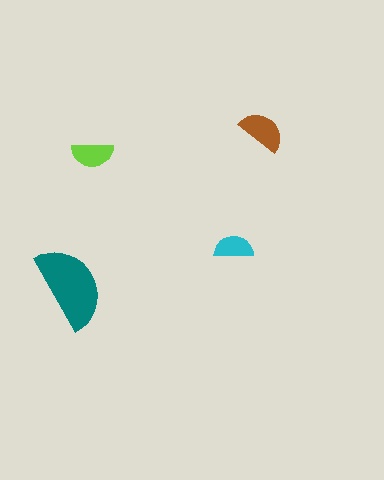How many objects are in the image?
There are 4 objects in the image.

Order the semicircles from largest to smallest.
the teal one, the brown one, the lime one, the cyan one.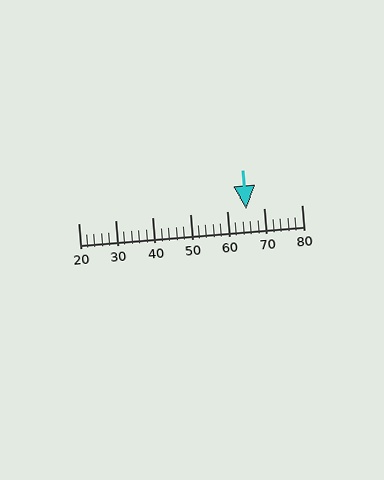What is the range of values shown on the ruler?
The ruler shows values from 20 to 80.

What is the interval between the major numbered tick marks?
The major tick marks are spaced 10 units apart.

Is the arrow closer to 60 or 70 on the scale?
The arrow is closer to 70.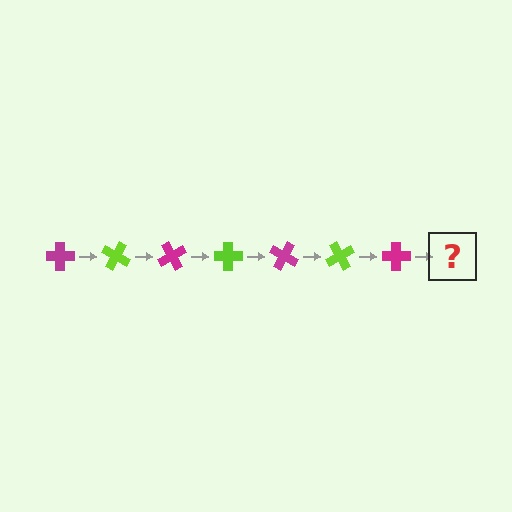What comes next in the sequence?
The next element should be a lime cross, rotated 210 degrees from the start.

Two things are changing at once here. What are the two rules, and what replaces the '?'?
The two rules are that it rotates 30 degrees each step and the color cycles through magenta and lime. The '?' should be a lime cross, rotated 210 degrees from the start.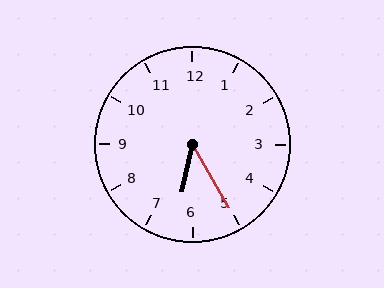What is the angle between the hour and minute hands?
Approximately 42 degrees.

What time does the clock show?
6:25.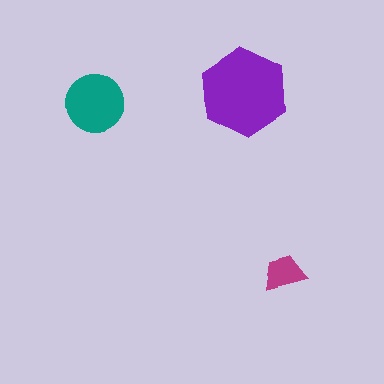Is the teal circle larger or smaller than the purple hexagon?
Smaller.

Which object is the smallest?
The magenta trapezoid.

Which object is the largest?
The purple hexagon.